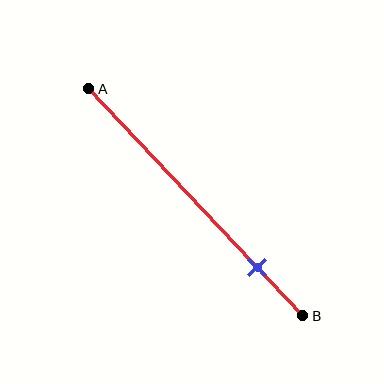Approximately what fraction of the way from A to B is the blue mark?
The blue mark is approximately 80% of the way from A to B.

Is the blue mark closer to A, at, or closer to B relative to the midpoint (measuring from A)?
The blue mark is closer to point B than the midpoint of segment AB.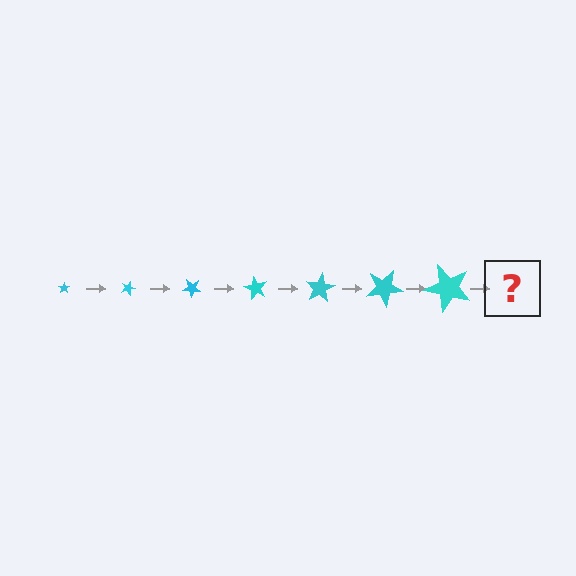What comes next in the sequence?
The next element should be a star, larger than the previous one and rotated 140 degrees from the start.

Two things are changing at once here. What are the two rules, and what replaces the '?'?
The two rules are that the star grows larger each step and it rotates 20 degrees each step. The '?' should be a star, larger than the previous one and rotated 140 degrees from the start.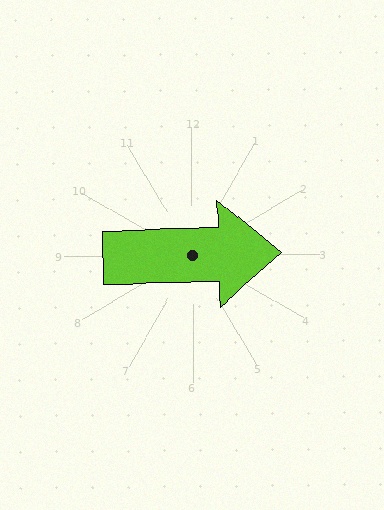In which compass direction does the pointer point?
East.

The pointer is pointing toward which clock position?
Roughly 3 o'clock.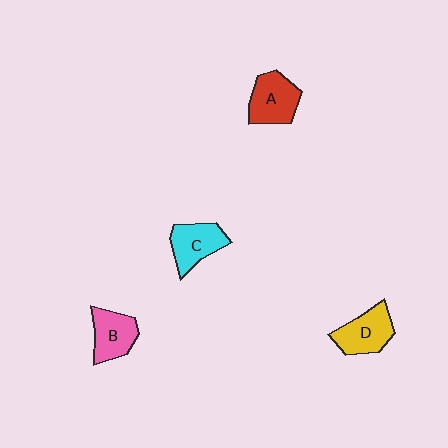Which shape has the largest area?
Shape A (red).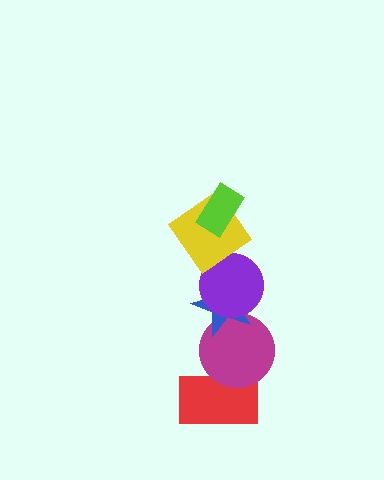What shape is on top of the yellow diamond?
The lime rectangle is on top of the yellow diamond.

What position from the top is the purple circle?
The purple circle is 3rd from the top.